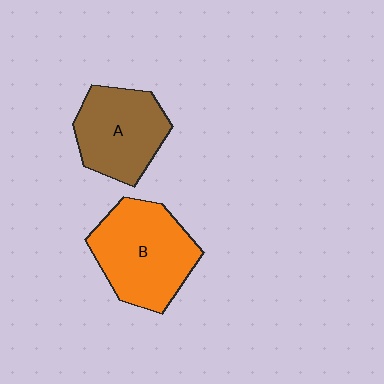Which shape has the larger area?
Shape B (orange).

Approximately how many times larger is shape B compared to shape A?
Approximately 1.2 times.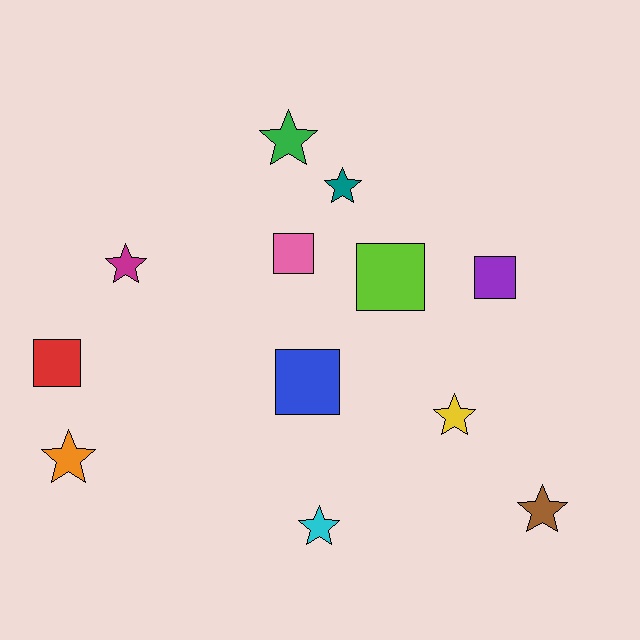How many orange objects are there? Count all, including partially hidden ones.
There is 1 orange object.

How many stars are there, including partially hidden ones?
There are 7 stars.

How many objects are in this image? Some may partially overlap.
There are 12 objects.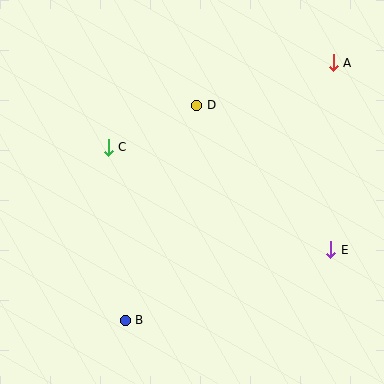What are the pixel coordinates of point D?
Point D is at (197, 105).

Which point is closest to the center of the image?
Point D at (197, 105) is closest to the center.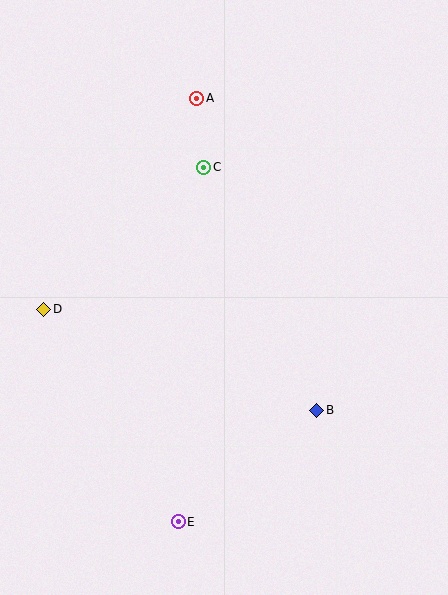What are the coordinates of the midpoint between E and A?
The midpoint between E and A is at (187, 310).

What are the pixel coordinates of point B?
Point B is at (317, 410).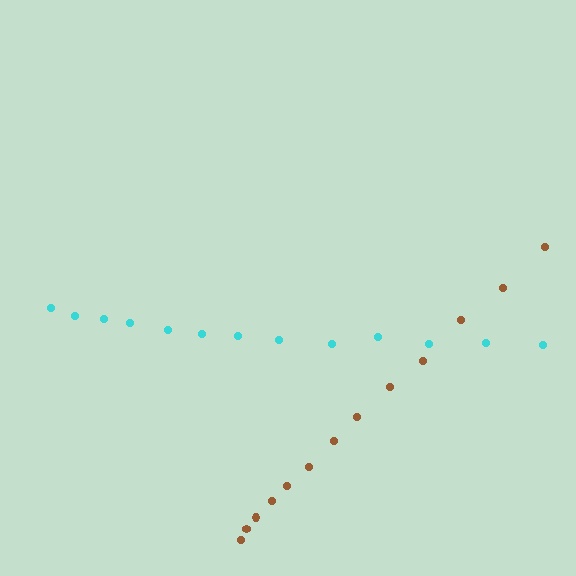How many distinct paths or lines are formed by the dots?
There are 2 distinct paths.